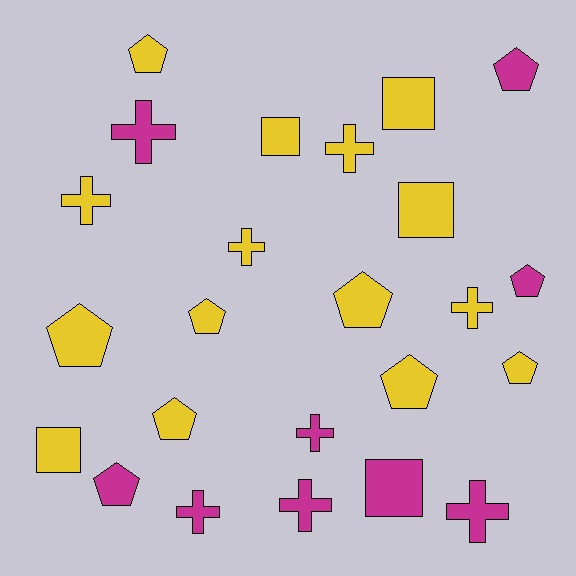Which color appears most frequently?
Yellow, with 15 objects.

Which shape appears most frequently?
Pentagon, with 10 objects.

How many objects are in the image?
There are 24 objects.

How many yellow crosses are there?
There are 4 yellow crosses.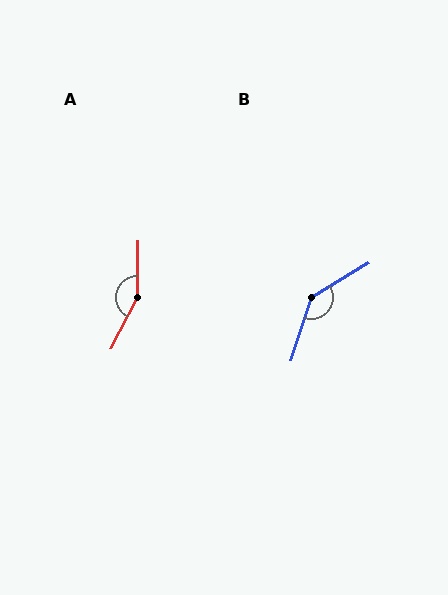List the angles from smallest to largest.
B (139°), A (153°).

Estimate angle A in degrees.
Approximately 153 degrees.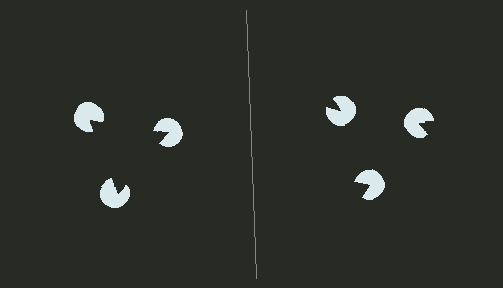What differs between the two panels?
The pac-man discs are positioned identically on both sides; only the wedge orientations differ. On the left they align to a triangle; on the right they are misaligned.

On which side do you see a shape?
An illusory triangle appears on the left side. On the right side the wedge cuts are rotated, so no coherent shape forms.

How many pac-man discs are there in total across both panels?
6 — 3 on each side.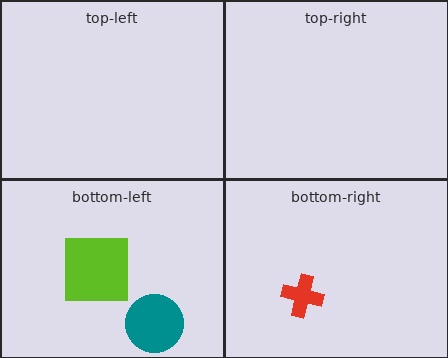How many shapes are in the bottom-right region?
1.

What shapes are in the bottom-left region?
The lime square, the teal circle.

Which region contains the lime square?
The bottom-left region.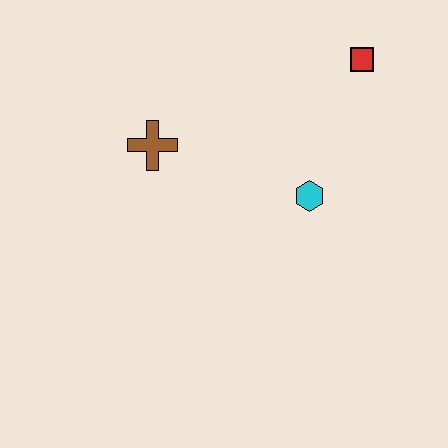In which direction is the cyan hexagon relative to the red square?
The cyan hexagon is below the red square.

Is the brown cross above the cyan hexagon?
Yes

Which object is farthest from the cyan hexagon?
The brown cross is farthest from the cyan hexagon.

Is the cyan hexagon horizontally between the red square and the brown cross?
Yes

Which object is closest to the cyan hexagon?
The red square is closest to the cyan hexagon.